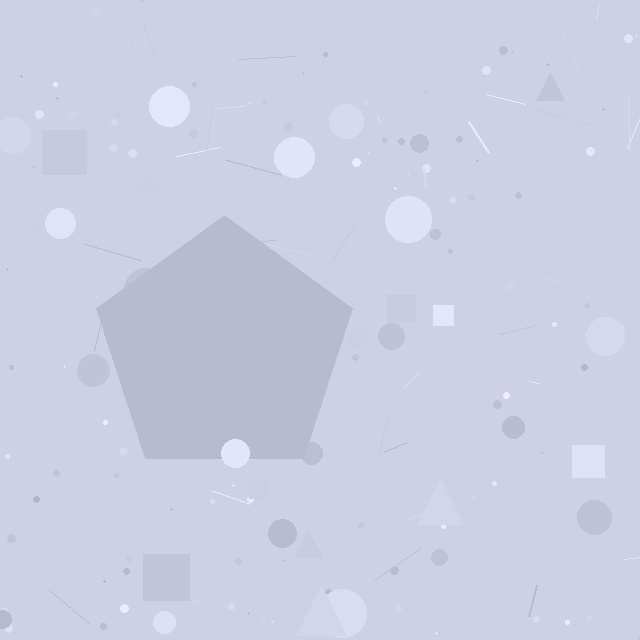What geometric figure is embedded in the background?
A pentagon is embedded in the background.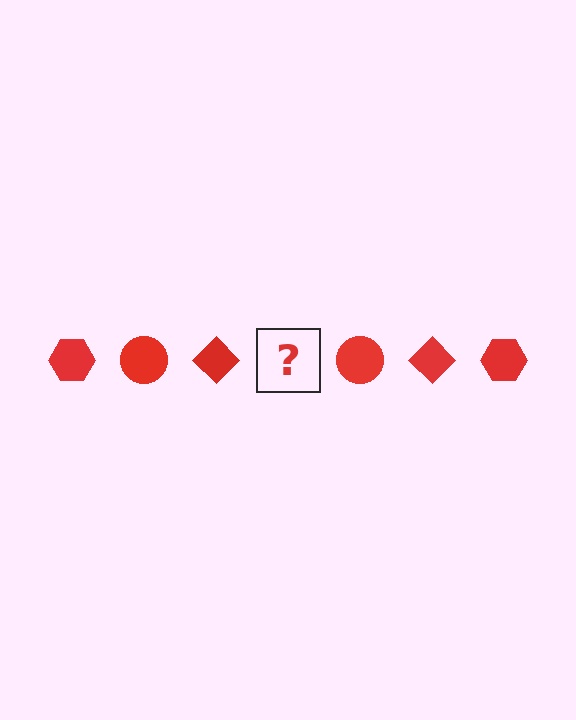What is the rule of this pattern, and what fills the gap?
The rule is that the pattern cycles through hexagon, circle, diamond shapes in red. The gap should be filled with a red hexagon.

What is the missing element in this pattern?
The missing element is a red hexagon.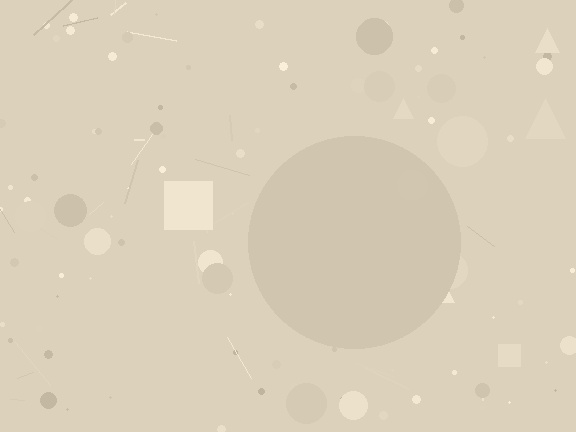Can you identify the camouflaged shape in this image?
The camouflaged shape is a circle.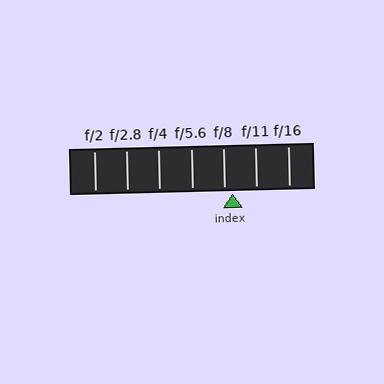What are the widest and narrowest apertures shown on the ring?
The widest aperture shown is f/2 and the narrowest is f/16.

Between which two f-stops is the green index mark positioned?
The index mark is between f/8 and f/11.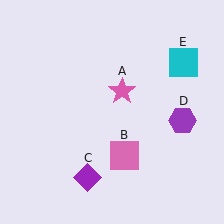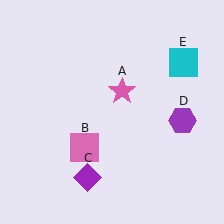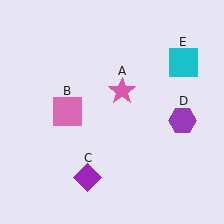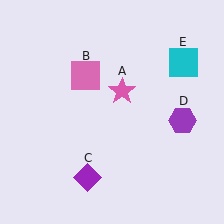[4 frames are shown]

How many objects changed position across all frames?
1 object changed position: pink square (object B).